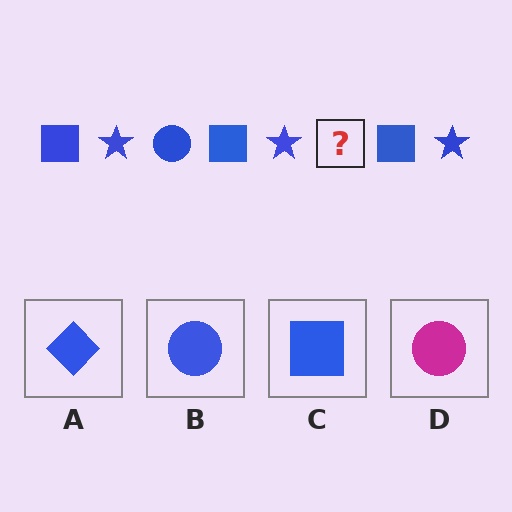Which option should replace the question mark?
Option B.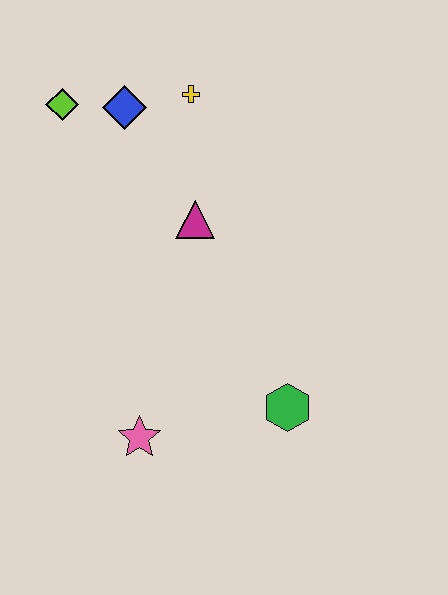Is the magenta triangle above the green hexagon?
Yes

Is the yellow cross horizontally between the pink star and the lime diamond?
No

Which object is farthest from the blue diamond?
The green hexagon is farthest from the blue diamond.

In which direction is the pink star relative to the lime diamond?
The pink star is below the lime diamond.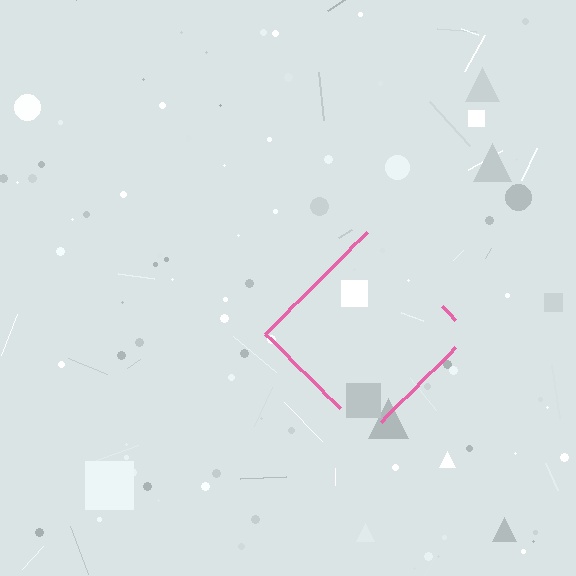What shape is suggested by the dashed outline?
The dashed outline suggests a diamond.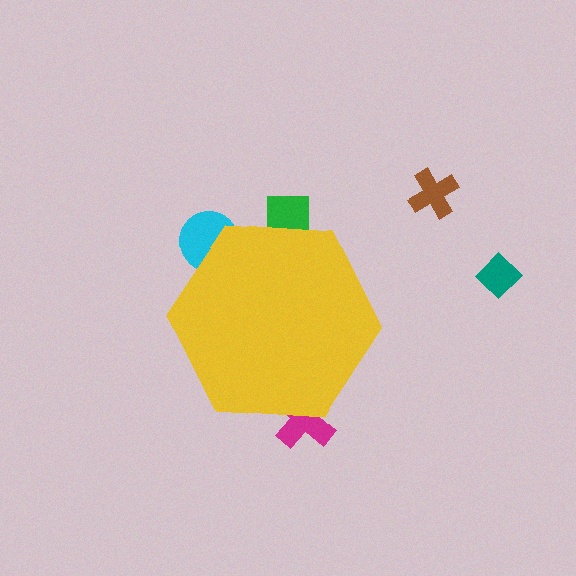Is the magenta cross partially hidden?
Yes, the magenta cross is partially hidden behind the yellow hexagon.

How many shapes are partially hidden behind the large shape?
3 shapes are partially hidden.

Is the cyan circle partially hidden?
Yes, the cyan circle is partially hidden behind the yellow hexagon.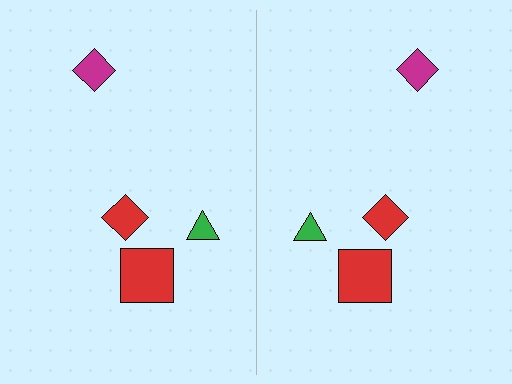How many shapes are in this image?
There are 8 shapes in this image.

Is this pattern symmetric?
Yes, this pattern has bilateral (reflection) symmetry.